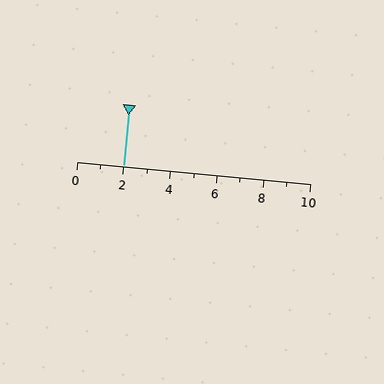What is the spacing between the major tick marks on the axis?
The major ticks are spaced 2 apart.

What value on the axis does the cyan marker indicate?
The marker indicates approximately 2.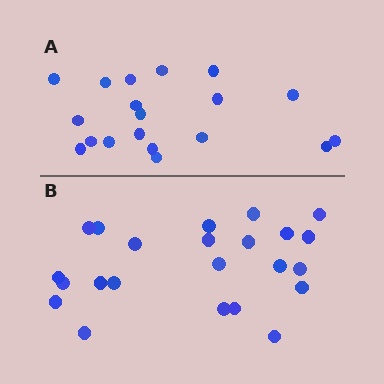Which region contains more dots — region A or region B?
Region B (the bottom region) has more dots.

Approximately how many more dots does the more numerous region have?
Region B has about 4 more dots than region A.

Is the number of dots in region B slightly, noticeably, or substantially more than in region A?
Region B has only slightly more — the two regions are fairly close. The ratio is roughly 1.2 to 1.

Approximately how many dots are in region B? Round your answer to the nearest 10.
About 20 dots. (The exact count is 23, which rounds to 20.)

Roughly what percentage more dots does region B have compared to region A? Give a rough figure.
About 20% more.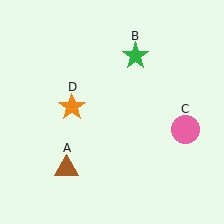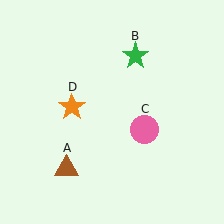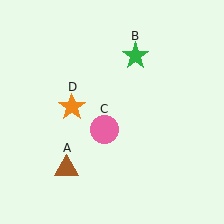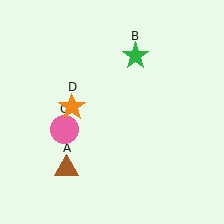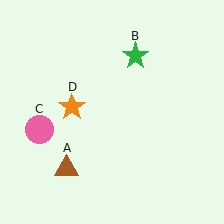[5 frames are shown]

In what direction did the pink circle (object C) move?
The pink circle (object C) moved left.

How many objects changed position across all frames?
1 object changed position: pink circle (object C).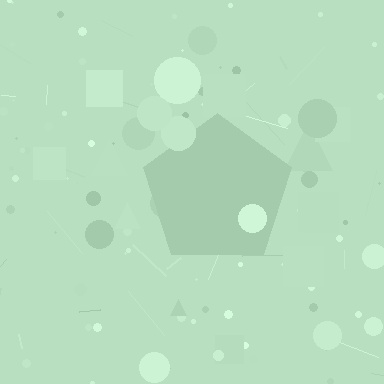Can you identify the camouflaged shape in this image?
The camouflaged shape is a pentagon.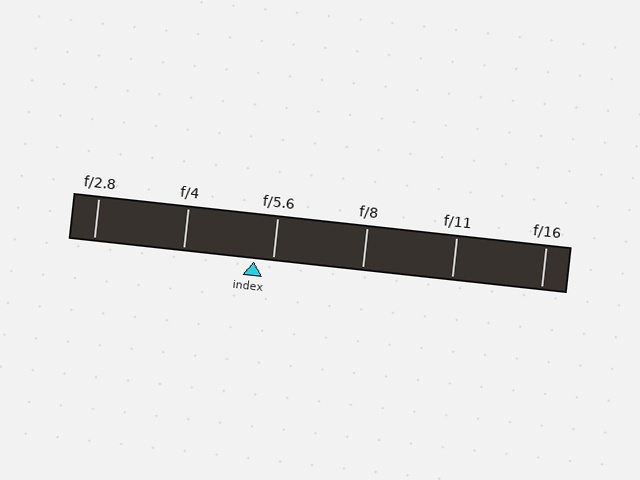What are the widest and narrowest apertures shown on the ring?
The widest aperture shown is f/2.8 and the narrowest is f/16.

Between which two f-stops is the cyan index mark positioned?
The index mark is between f/4 and f/5.6.